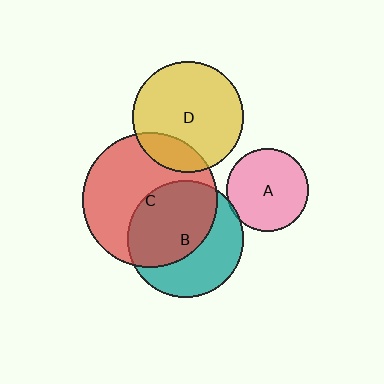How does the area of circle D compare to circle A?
Approximately 1.8 times.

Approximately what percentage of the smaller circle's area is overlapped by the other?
Approximately 5%.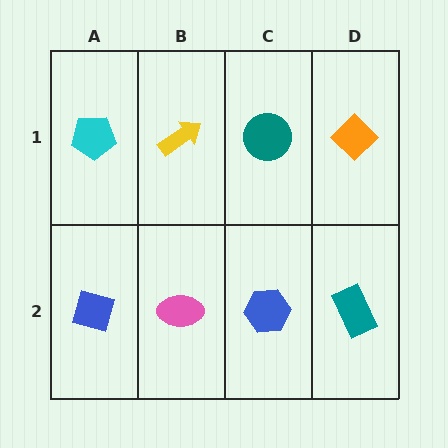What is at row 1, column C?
A teal circle.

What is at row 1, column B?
A yellow arrow.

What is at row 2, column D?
A teal rectangle.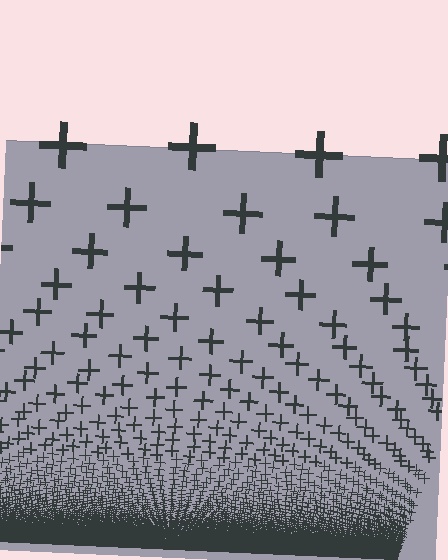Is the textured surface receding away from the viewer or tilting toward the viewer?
The surface appears to tilt toward the viewer. Texture elements get larger and sparser toward the top.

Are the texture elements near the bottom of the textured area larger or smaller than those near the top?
Smaller. The gradient is inverted — elements near the bottom are smaller and denser.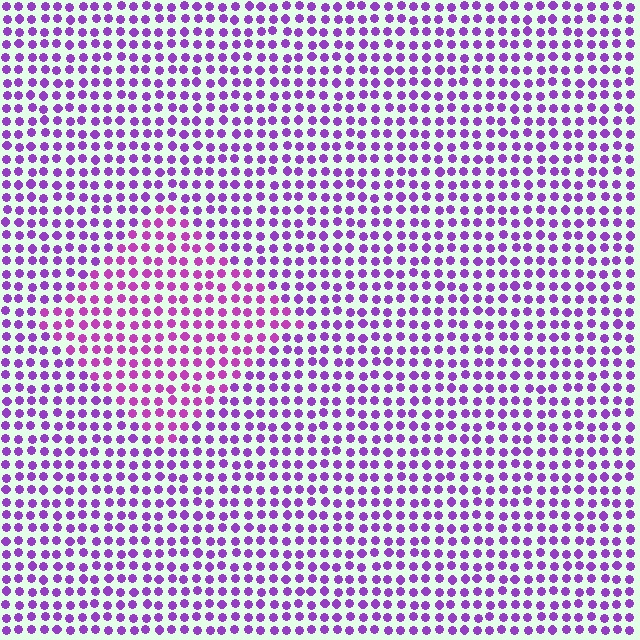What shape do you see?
I see a diamond.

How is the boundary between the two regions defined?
The boundary is defined purely by a slight shift in hue (about 25 degrees). Spacing, size, and orientation are identical on both sides.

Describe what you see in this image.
The image is filled with small purple elements in a uniform arrangement. A diamond-shaped region is visible where the elements are tinted to a slightly different hue, forming a subtle color boundary.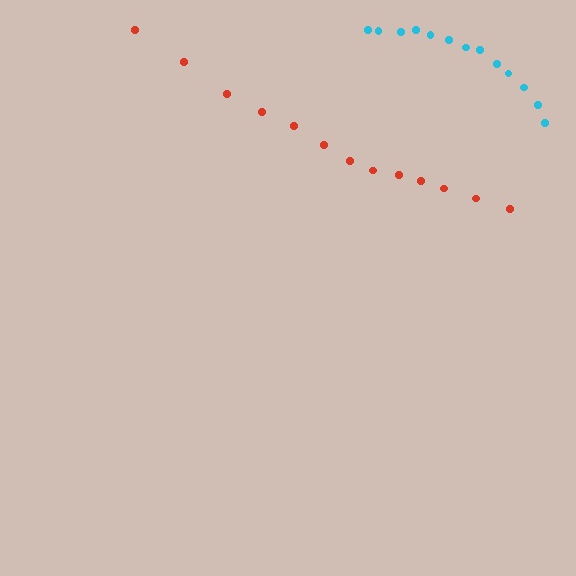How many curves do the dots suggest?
There are 2 distinct paths.